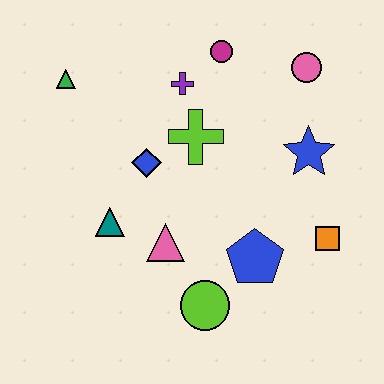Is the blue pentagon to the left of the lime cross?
No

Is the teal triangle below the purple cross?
Yes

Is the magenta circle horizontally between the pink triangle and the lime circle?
No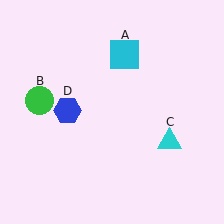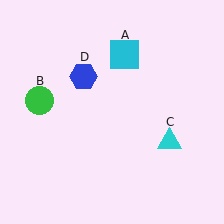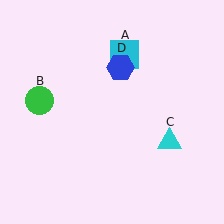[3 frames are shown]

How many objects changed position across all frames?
1 object changed position: blue hexagon (object D).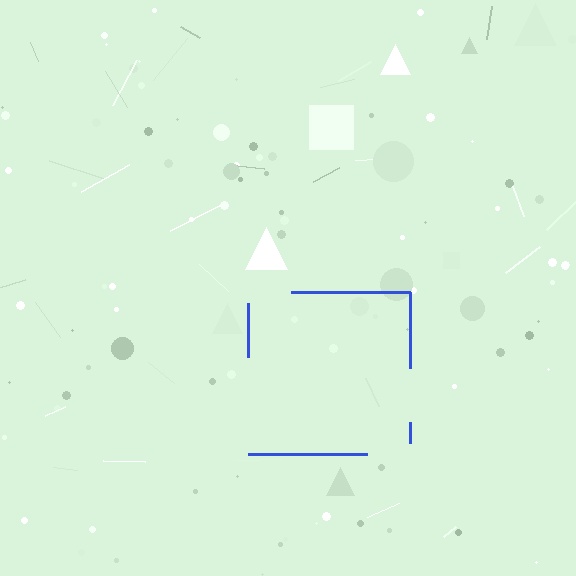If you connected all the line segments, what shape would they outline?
They would outline a square.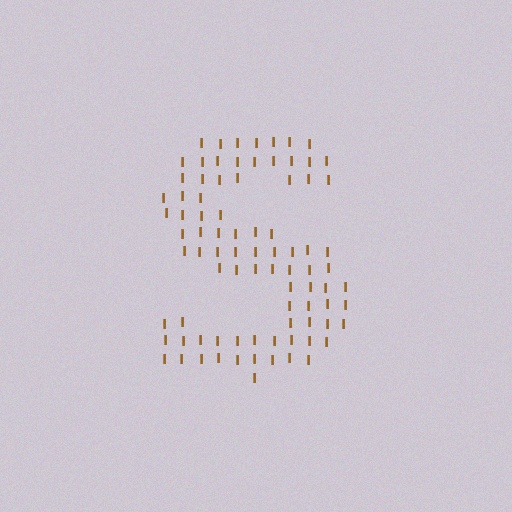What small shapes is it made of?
It is made of small letter I's.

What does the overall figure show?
The overall figure shows the letter S.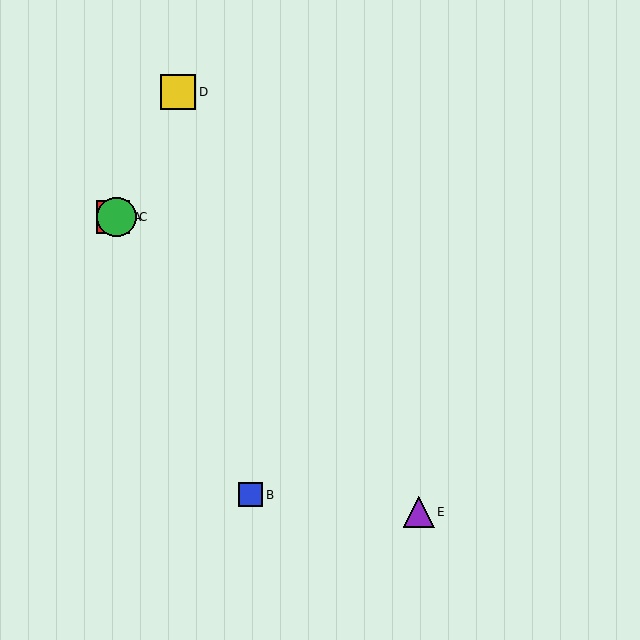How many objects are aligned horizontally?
2 objects (A, C) are aligned horizontally.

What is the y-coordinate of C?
Object C is at y≈217.